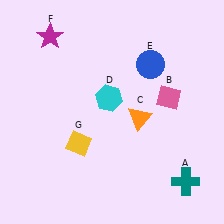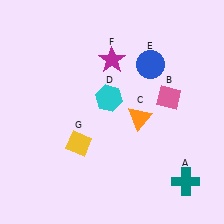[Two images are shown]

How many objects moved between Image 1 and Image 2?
1 object moved between the two images.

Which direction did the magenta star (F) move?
The magenta star (F) moved right.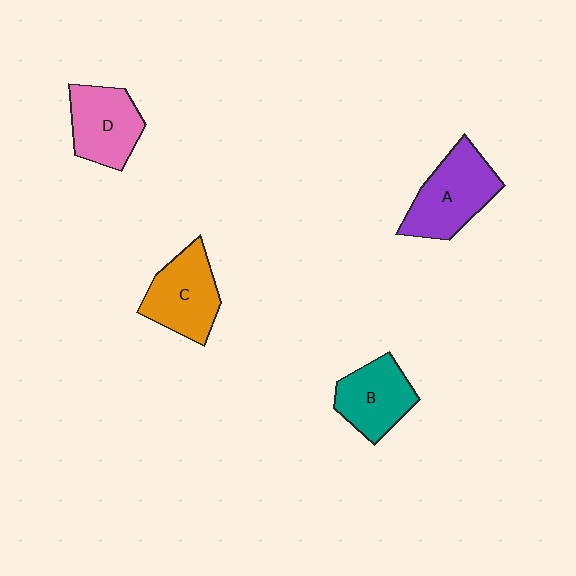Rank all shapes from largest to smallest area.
From largest to smallest: A (purple), C (orange), D (pink), B (teal).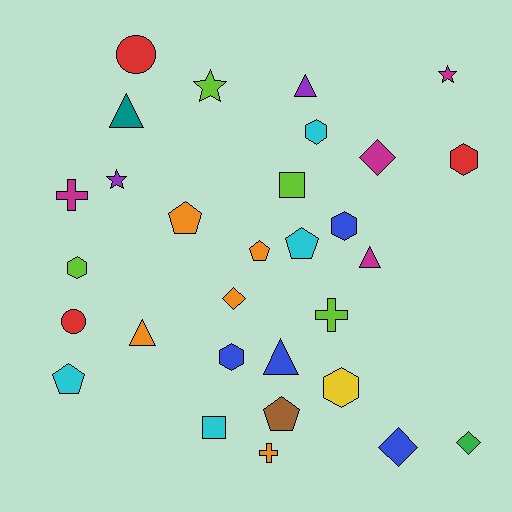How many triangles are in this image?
There are 5 triangles.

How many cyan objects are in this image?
There are 4 cyan objects.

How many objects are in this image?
There are 30 objects.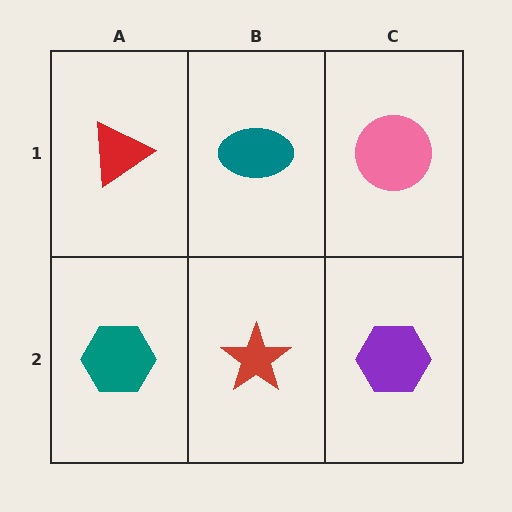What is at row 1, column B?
A teal ellipse.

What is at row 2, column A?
A teal hexagon.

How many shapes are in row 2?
3 shapes.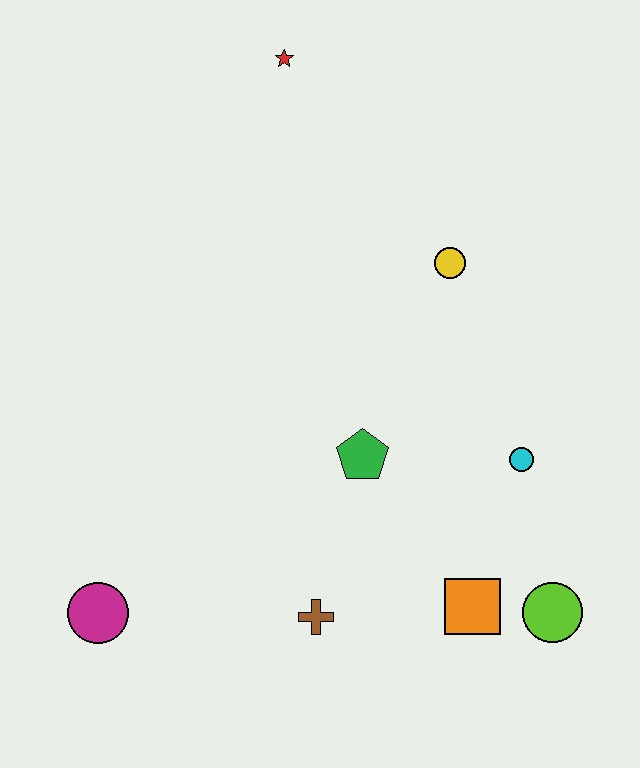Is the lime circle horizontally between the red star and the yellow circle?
No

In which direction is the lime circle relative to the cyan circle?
The lime circle is below the cyan circle.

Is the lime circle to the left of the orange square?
No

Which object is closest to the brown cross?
The orange square is closest to the brown cross.